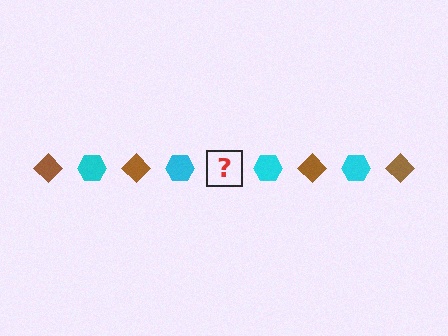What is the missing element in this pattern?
The missing element is a brown diamond.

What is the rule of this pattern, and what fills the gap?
The rule is that the pattern alternates between brown diamond and cyan hexagon. The gap should be filled with a brown diamond.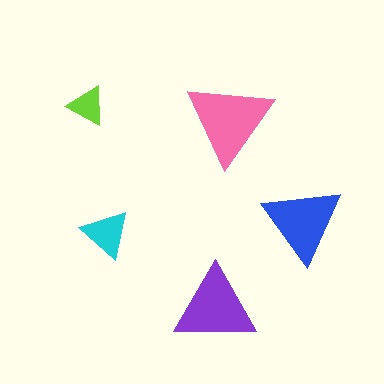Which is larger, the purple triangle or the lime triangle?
The purple one.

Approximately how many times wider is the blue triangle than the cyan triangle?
About 1.5 times wider.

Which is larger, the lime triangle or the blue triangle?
The blue one.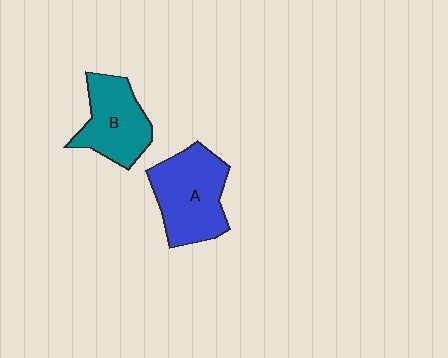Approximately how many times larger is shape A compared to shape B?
Approximately 1.2 times.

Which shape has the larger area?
Shape A (blue).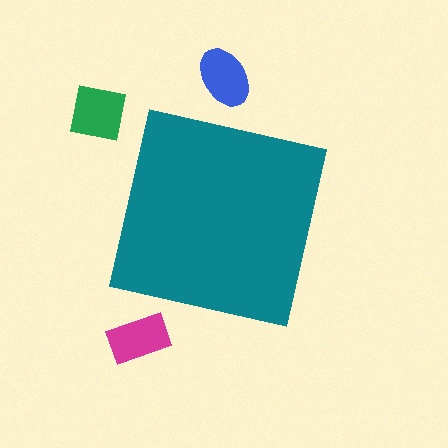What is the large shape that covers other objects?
A teal square.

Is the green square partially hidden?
No, the green square is fully visible.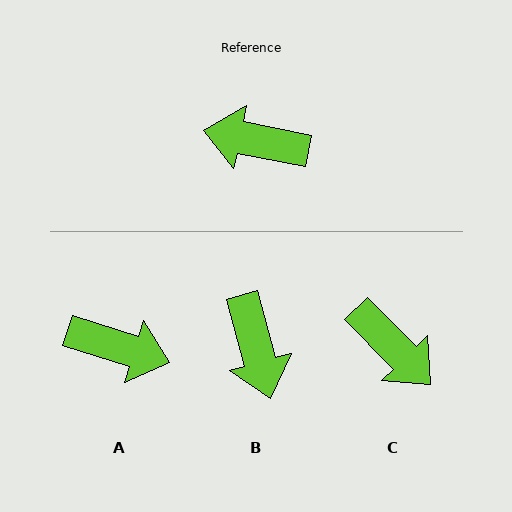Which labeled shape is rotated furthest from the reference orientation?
A, about 174 degrees away.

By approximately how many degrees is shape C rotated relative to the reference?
Approximately 146 degrees counter-clockwise.